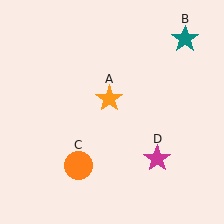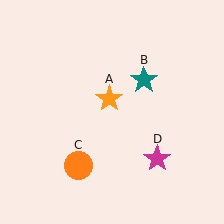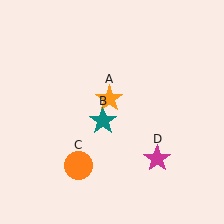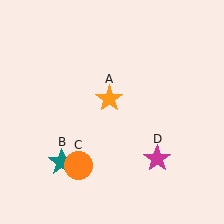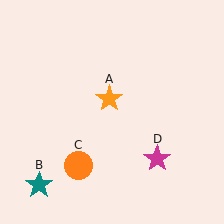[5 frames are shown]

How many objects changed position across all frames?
1 object changed position: teal star (object B).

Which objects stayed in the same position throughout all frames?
Orange star (object A) and orange circle (object C) and magenta star (object D) remained stationary.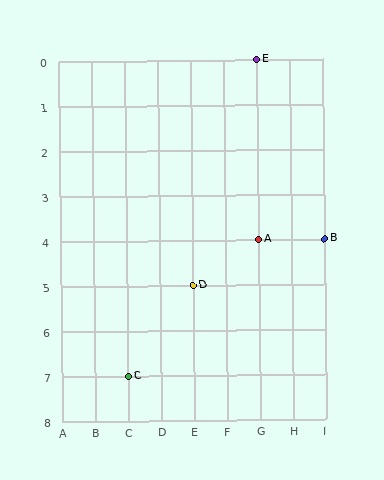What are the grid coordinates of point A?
Point A is at grid coordinates (G, 4).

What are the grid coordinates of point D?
Point D is at grid coordinates (E, 5).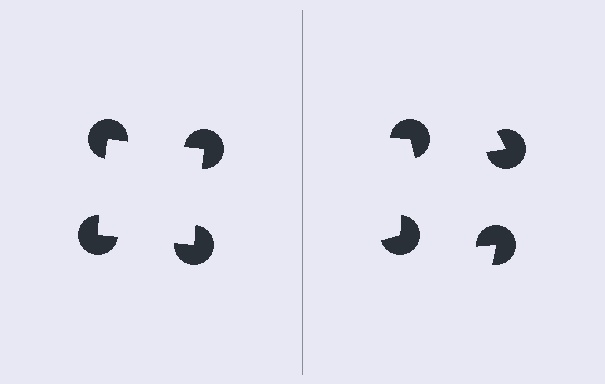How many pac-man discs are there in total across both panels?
8 — 4 on each side.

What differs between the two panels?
The pac-man discs are positioned identically on both sides; only the wedge orientations differ. On the left they align to a square; on the right they are misaligned.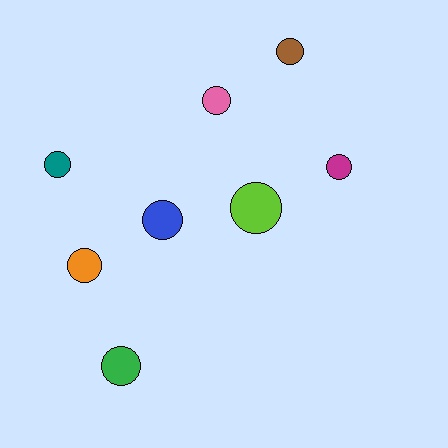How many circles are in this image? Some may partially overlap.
There are 8 circles.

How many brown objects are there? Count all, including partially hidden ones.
There is 1 brown object.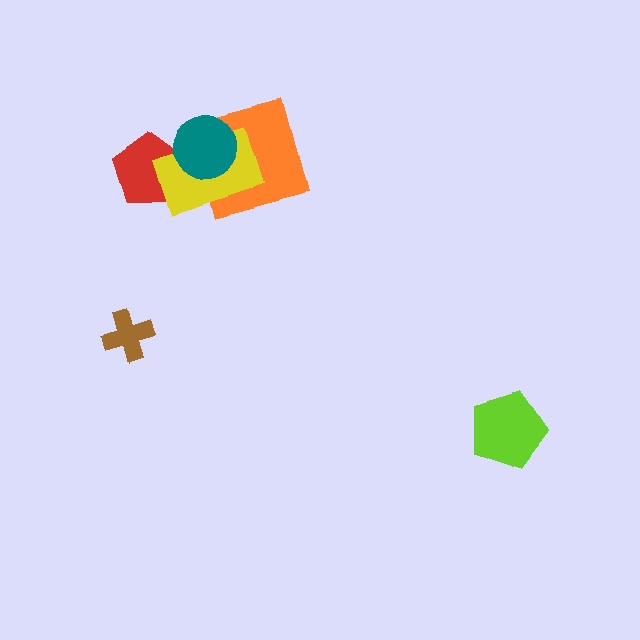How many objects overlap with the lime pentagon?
0 objects overlap with the lime pentagon.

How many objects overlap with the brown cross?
0 objects overlap with the brown cross.